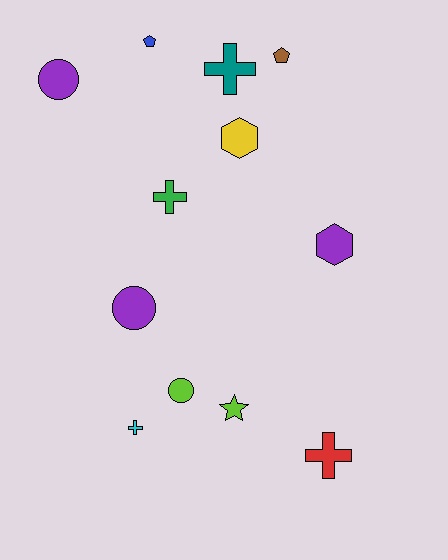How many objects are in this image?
There are 12 objects.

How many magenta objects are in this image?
There are no magenta objects.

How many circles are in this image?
There are 3 circles.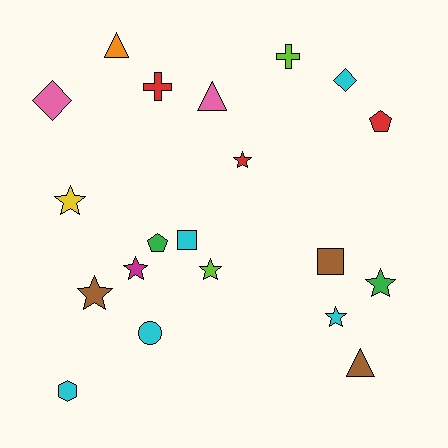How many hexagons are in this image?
There is 1 hexagon.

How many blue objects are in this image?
There are no blue objects.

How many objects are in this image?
There are 20 objects.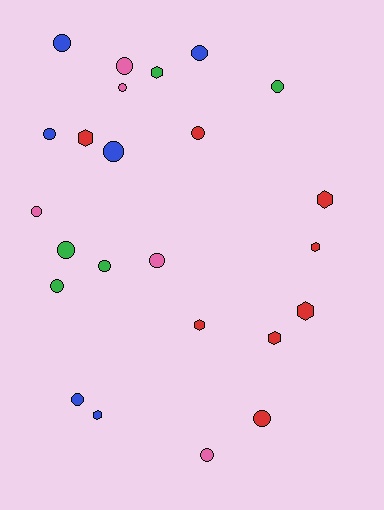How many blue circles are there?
There are 5 blue circles.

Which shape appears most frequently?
Circle, with 16 objects.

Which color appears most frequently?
Red, with 8 objects.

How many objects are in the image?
There are 24 objects.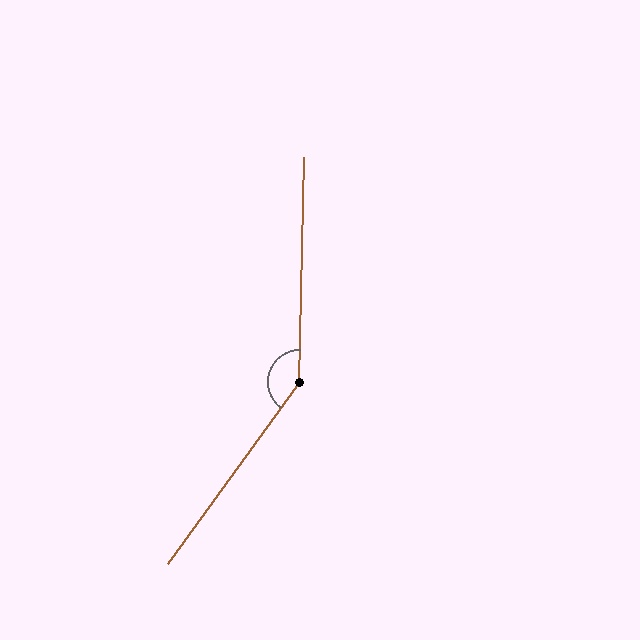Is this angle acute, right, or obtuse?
It is obtuse.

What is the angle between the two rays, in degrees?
Approximately 145 degrees.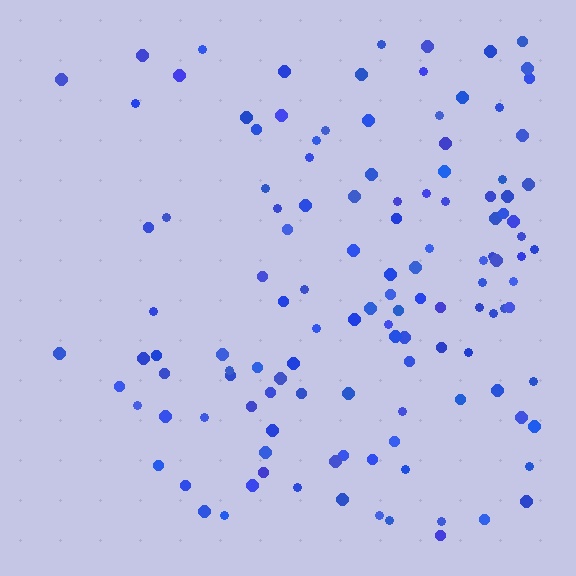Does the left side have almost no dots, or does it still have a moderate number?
Still a moderate number, just noticeably fewer than the right.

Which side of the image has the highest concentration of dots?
The right.